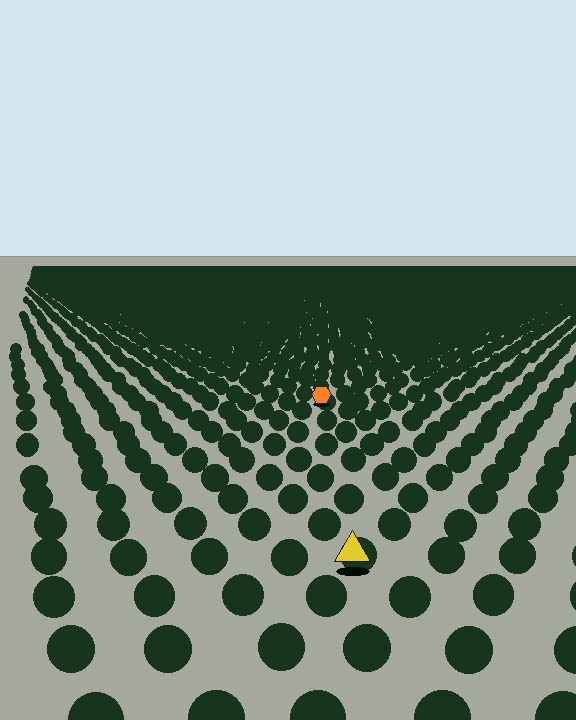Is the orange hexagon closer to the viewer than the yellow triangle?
No. The yellow triangle is closer — you can tell from the texture gradient: the ground texture is coarser near it.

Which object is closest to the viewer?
The yellow triangle is closest. The texture marks near it are larger and more spread out.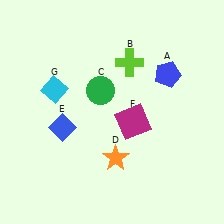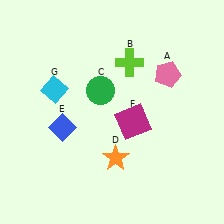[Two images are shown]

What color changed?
The pentagon (A) changed from blue in Image 1 to pink in Image 2.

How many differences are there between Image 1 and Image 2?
There is 1 difference between the two images.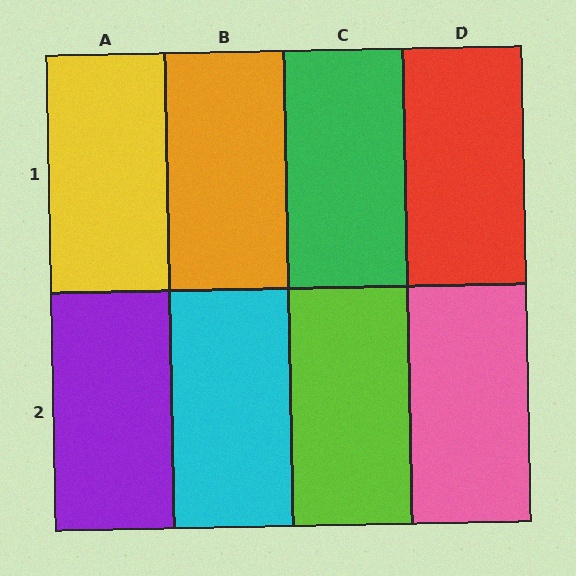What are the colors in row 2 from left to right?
Purple, cyan, lime, pink.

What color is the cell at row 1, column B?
Orange.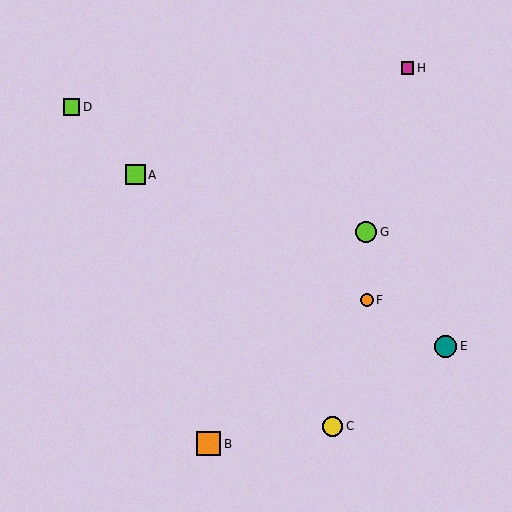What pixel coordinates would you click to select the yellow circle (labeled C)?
Click at (332, 426) to select the yellow circle C.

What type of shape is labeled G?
Shape G is a lime circle.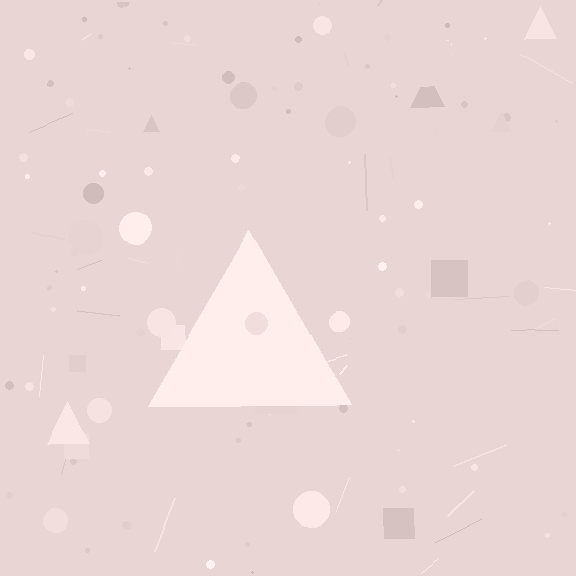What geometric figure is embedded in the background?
A triangle is embedded in the background.